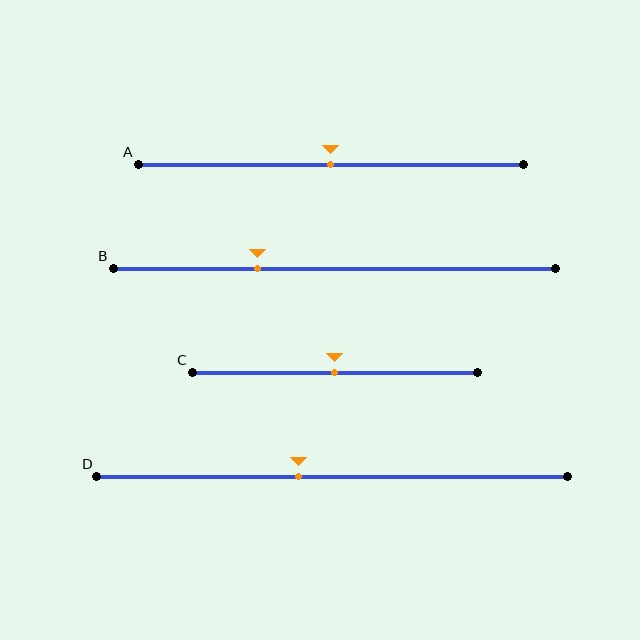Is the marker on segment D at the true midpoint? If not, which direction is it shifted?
No, the marker on segment D is shifted to the left by about 7% of the segment length.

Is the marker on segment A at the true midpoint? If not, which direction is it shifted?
Yes, the marker on segment A is at the true midpoint.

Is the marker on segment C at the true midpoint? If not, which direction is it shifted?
Yes, the marker on segment C is at the true midpoint.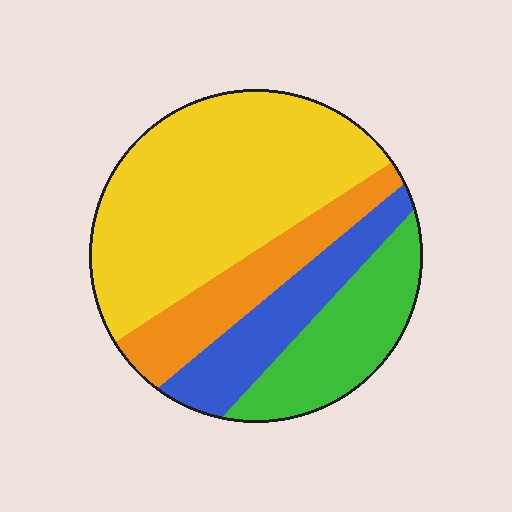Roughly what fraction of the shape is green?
Green covers about 20% of the shape.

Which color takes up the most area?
Yellow, at roughly 50%.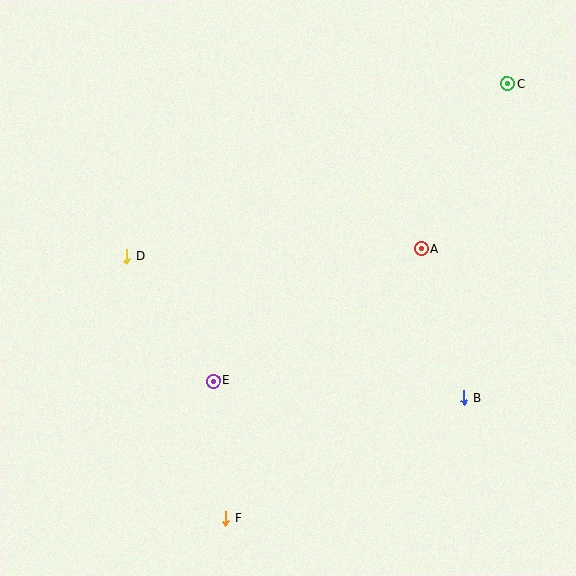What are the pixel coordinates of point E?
Point E is at (213, 381).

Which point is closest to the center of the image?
Point E at (213, 381) is closest to the center.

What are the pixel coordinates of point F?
Point F is at (226, 519).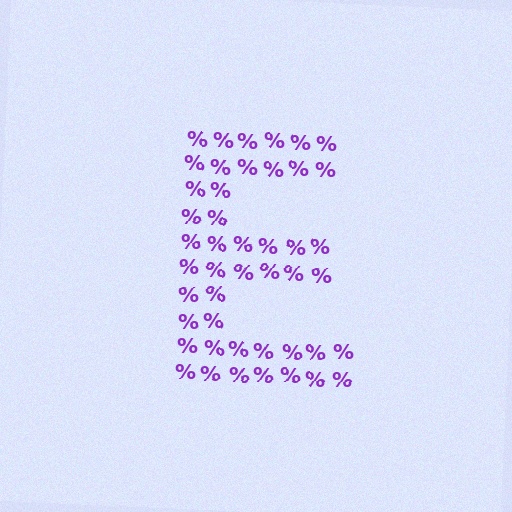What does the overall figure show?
The overall figure shows the letter E.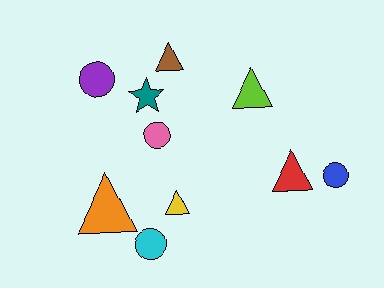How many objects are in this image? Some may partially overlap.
There are 10 objects.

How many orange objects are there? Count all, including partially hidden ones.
There is 1 orange object.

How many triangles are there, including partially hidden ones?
There are 5 triangles.